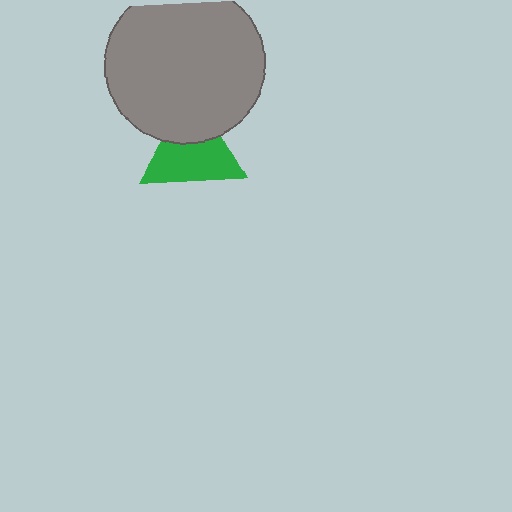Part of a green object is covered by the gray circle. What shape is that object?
It is a triangle.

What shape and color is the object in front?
The object in front is a gray circle.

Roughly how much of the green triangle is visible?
Most of it is visible (roughly 65%).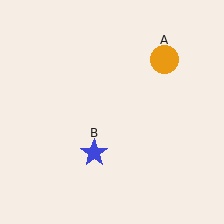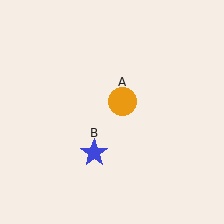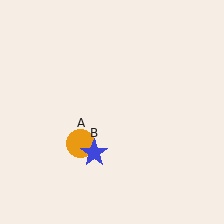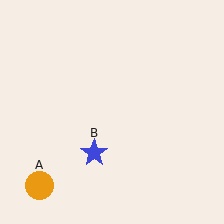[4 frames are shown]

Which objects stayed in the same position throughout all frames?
Blue star (object B) remained stationary.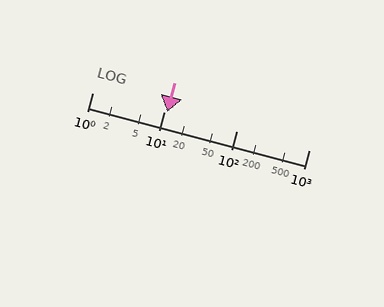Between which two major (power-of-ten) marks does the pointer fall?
The pointer is between 10 and 100.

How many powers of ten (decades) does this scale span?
The scale spans 3 decades, from 1 to 1000.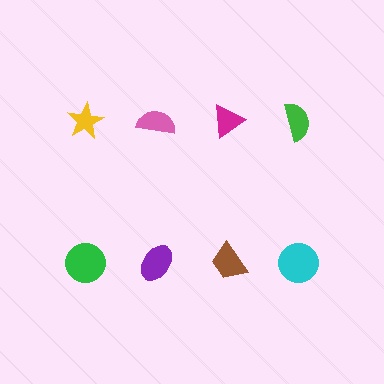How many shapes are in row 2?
4 shapes.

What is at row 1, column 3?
A magenta triangle.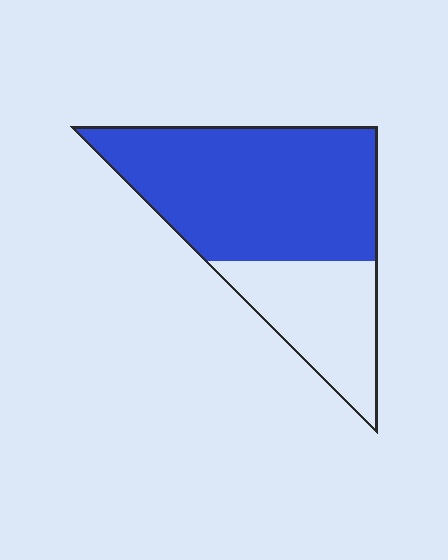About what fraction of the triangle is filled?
About two thirds (2/3).